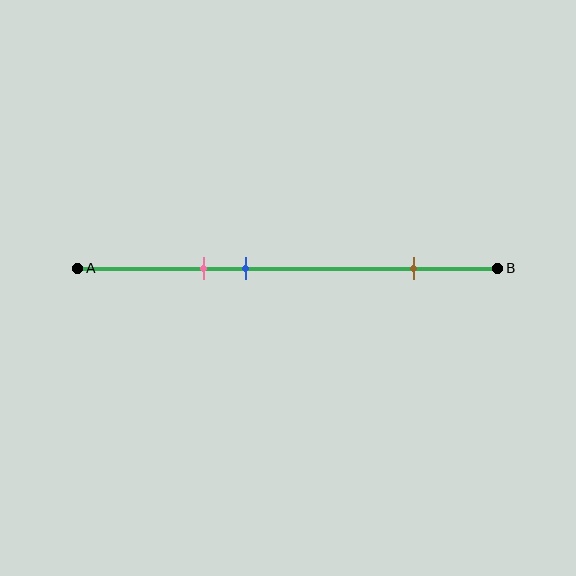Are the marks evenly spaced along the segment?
No, the marks are not evenly spaced.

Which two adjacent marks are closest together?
The pink and blue marks are the closest adjacent pair.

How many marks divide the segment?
There are 3 marks dividing the segment.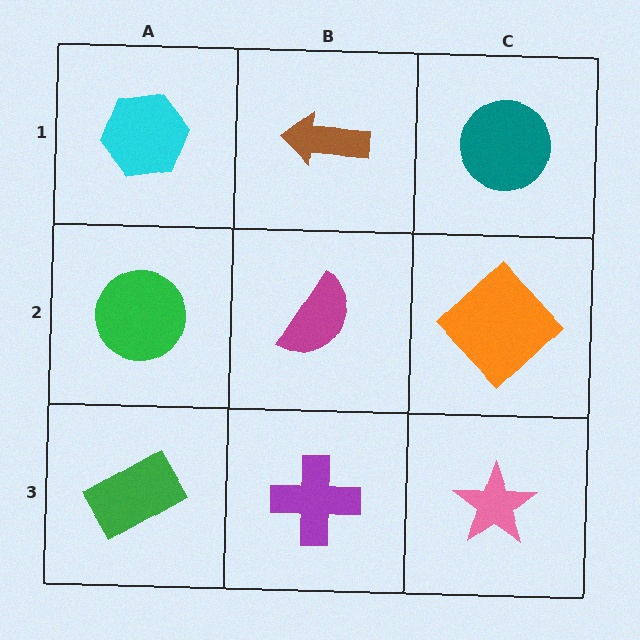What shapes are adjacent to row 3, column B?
A magenta semicircle (row 2, column B), a green rectangle (row 3, column A), a pink star (row 3, column C).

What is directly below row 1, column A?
A green circle.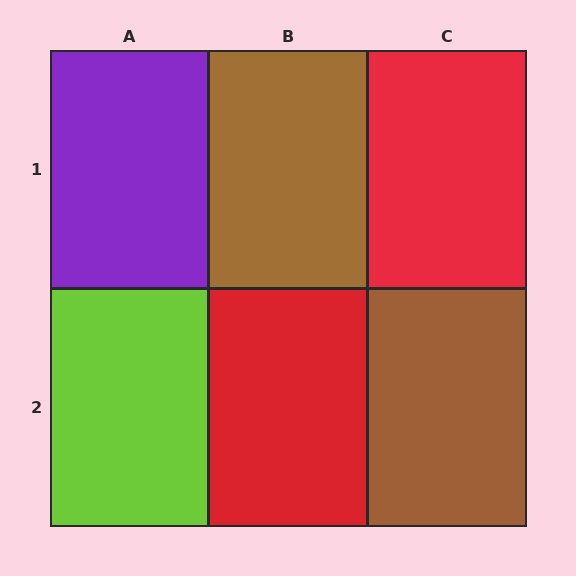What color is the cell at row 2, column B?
Red.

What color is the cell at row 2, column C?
Brown.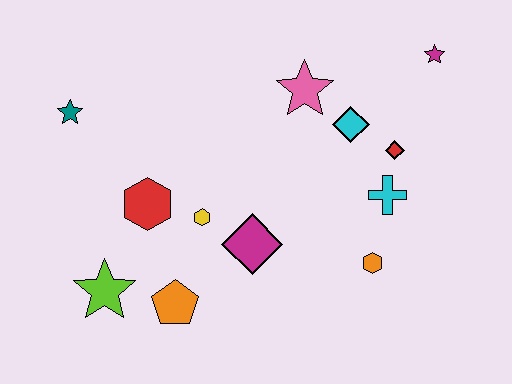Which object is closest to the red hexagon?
The yellow hexagon is closest to the red hexagon.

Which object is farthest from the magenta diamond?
The magenta star is farthest from the magenta diamond.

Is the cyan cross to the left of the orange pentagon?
No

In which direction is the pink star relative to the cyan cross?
The pink star is above the cyan cross.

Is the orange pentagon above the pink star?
No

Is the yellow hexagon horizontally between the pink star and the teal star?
Yes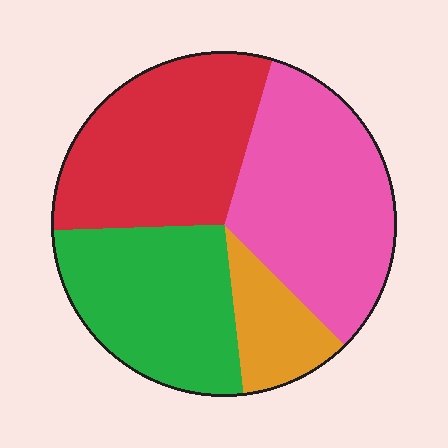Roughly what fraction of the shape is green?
Green covers 26% of the shape.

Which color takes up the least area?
Orange, at roughly 10%.